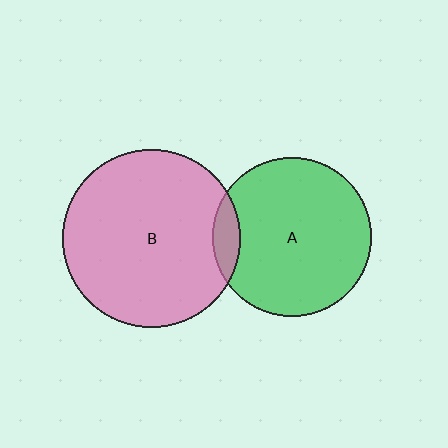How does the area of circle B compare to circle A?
Approximately 1.3 times.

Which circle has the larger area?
Circle B (pink).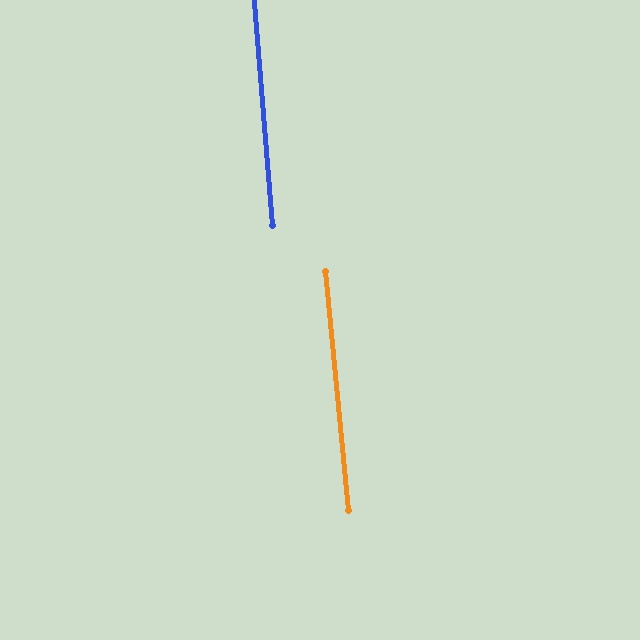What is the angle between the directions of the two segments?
Approximately 1 degree.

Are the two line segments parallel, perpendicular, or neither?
Parallel — their directions differ by only 0.6°.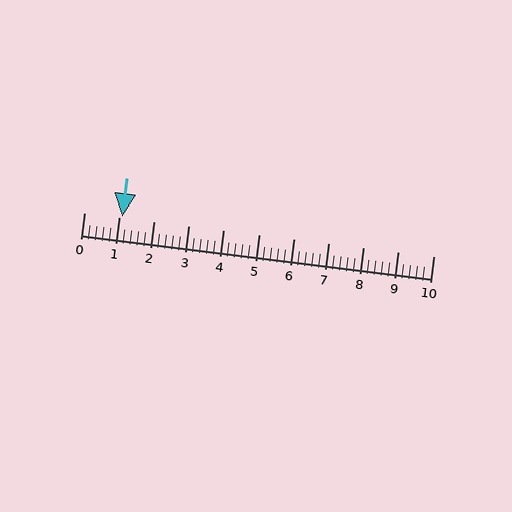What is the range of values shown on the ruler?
The ruler shows values from 0 to 10.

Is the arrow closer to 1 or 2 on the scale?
The arrow is closer to 1.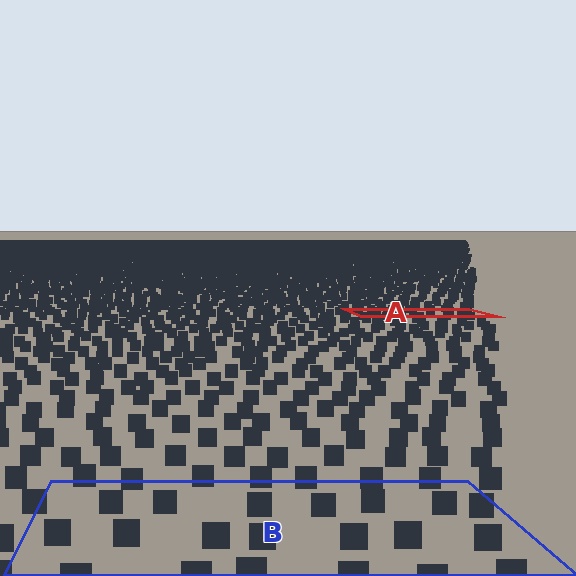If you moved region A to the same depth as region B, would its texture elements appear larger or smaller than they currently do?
They would appear larger. At a closer depth, the same texture elements are projected at a bigger on-screen size.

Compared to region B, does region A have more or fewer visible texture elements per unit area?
Region A has more texture elements per unit area — they are packed more densely because it is farther away.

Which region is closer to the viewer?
Region B is closer. The texture elements there are larger and more spread out.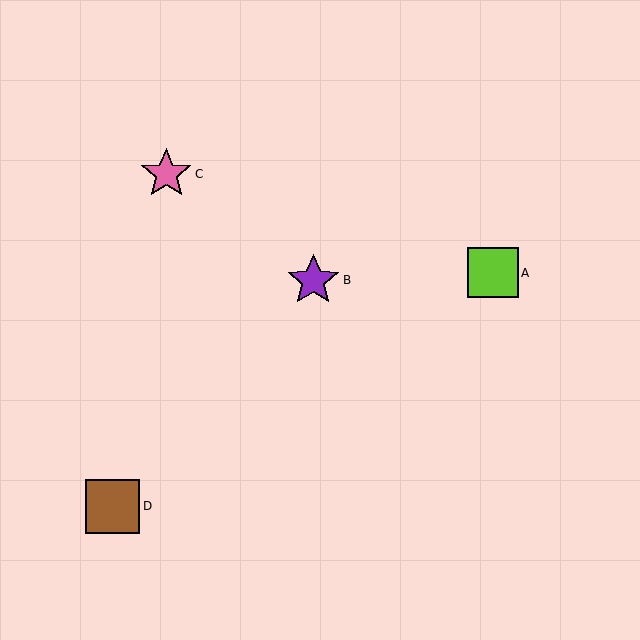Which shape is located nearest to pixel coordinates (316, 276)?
The purple star (labeled B) at (313, 280) is nearest to that location.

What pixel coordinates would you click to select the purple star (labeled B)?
Click at (313, 280) to select the purple star B.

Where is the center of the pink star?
The center of the pink star is at (166, 174).